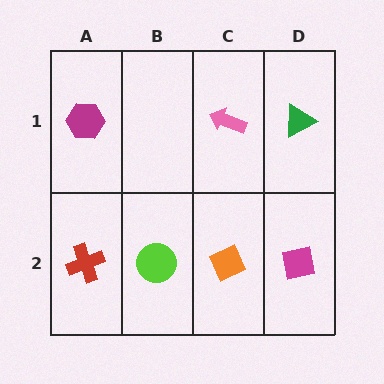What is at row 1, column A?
A magenta hexagon.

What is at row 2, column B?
A lime circle.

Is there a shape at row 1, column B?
No, that cell is empty.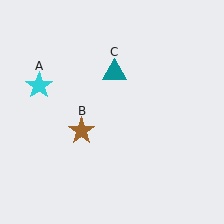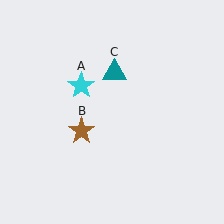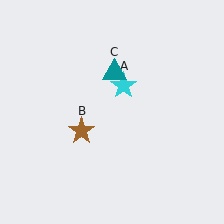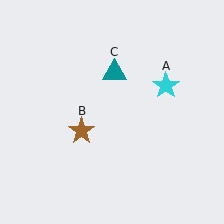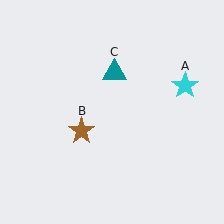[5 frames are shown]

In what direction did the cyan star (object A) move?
The cyan star (object A) moved right.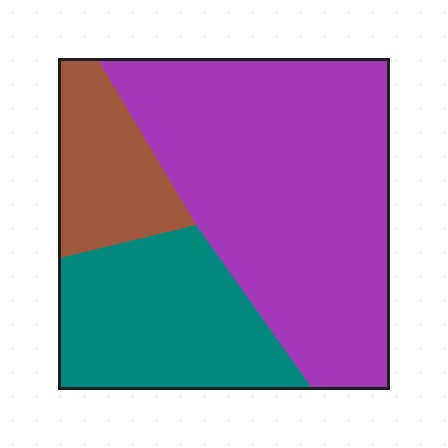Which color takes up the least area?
Brown, at roughly 15%.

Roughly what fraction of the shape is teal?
Teal covers about 25% of the shape.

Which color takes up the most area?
Purple, at roughly 55%.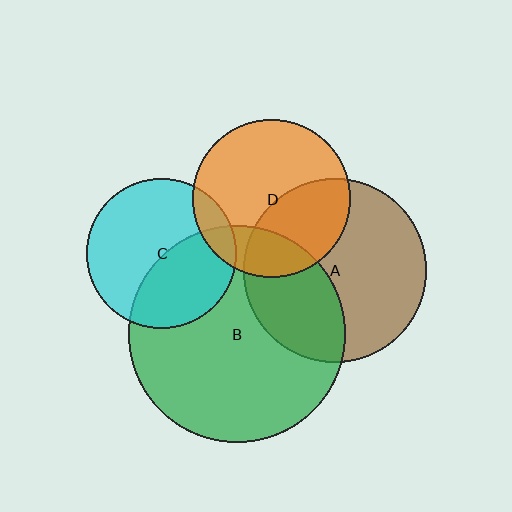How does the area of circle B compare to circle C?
Approximately 2.1 times.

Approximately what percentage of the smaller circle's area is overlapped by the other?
Approximately 20%.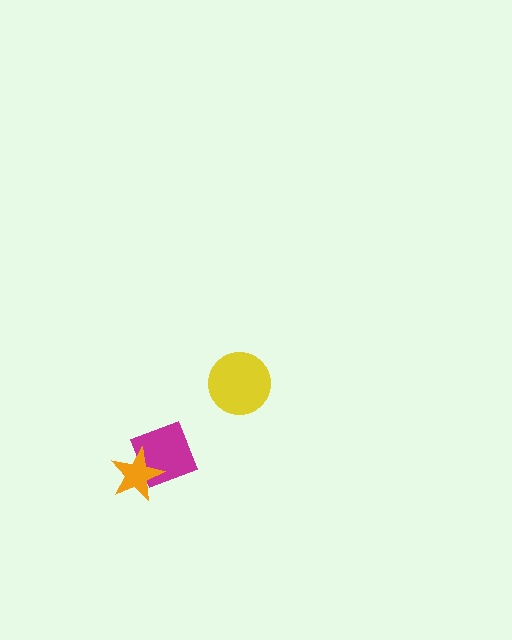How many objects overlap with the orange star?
1 object overlaps with the orange star.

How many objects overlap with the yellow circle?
0 objects overlap with the yellow circle.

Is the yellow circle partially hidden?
No, no other shape covers it.